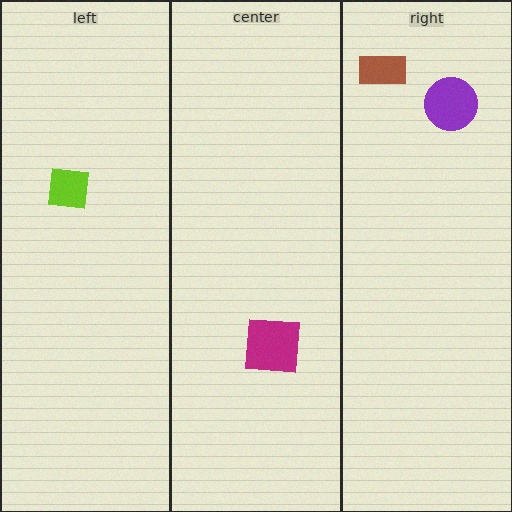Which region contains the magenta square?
The center region.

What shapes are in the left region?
The lime square.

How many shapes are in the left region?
1.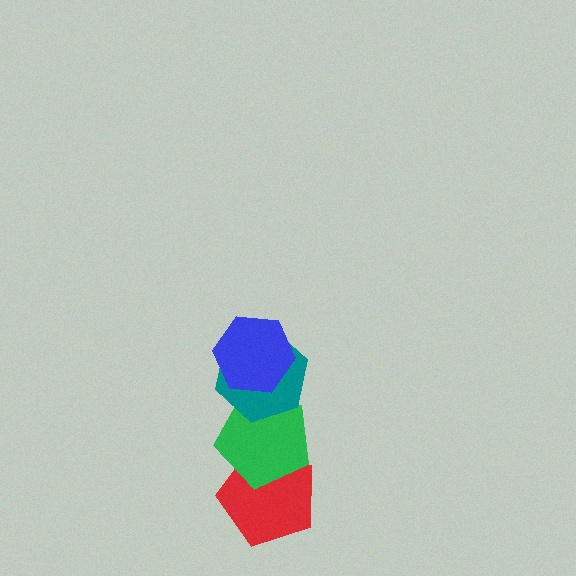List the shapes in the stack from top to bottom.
From top to bottom: the blue hexagon, the teal hexagon, the green pentagon, the red pentagon.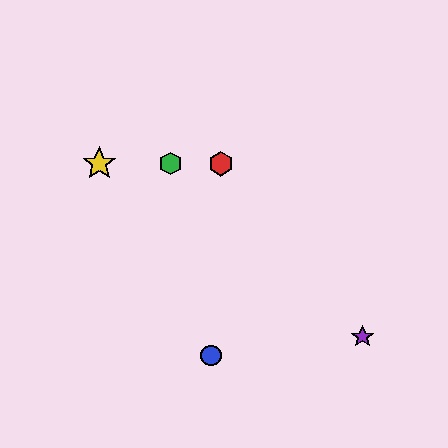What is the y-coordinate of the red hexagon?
The red hexagon is at y≈164.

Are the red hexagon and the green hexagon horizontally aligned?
Yes, both are at y≈164.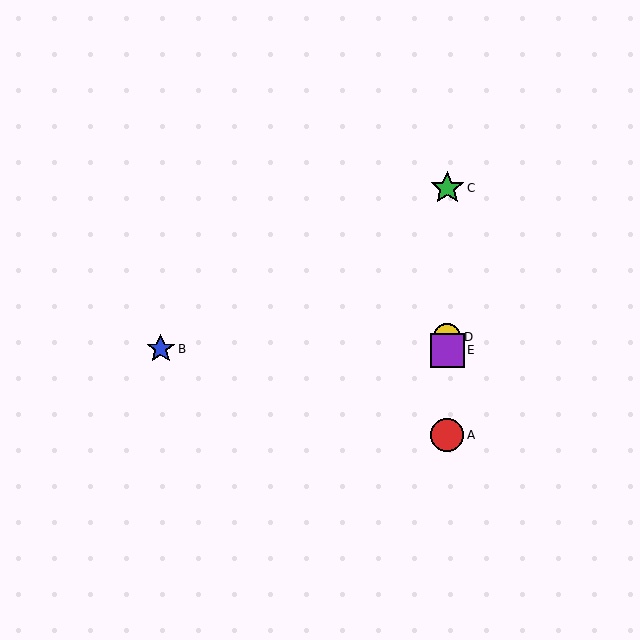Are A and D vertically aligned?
Yes, both are at x≈447.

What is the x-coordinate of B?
Object B is at x≈161.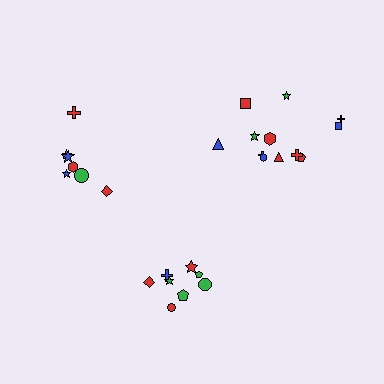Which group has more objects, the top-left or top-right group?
The top-right group.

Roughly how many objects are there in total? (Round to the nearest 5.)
Roughly 25 objects in total.